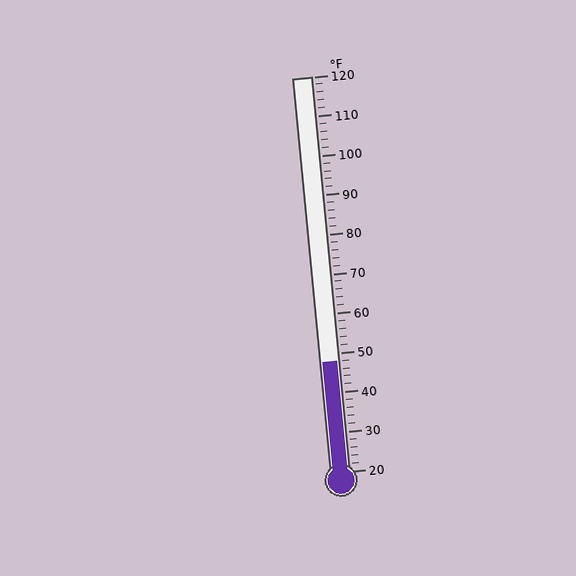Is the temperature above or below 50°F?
The temperature is below 50°F.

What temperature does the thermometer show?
The thermometer shows approximately 48°F.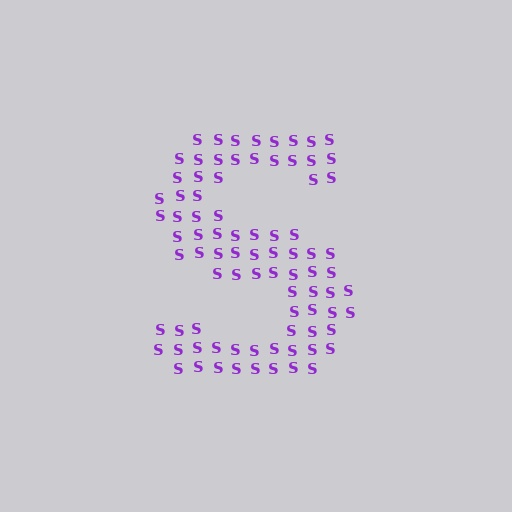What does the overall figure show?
The overall figure shows the letter S.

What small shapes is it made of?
It is made of small letter S's.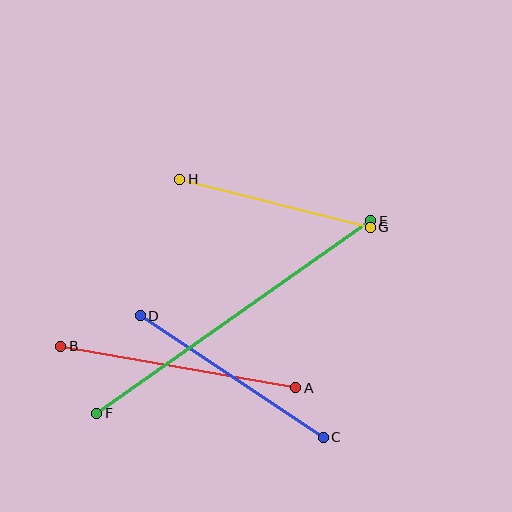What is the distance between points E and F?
The distance is approximately 335 pixels.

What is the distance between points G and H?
The distance is approximately 196 pixels.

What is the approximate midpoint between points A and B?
The midpoint is at approximately (178, 367) pixels.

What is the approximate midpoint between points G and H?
The midpoint is at approximately (275, 203) pixels.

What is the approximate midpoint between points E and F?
The midpoint is at approximately (234, 317) pixels.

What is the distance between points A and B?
The distance is approximately 238 pixels.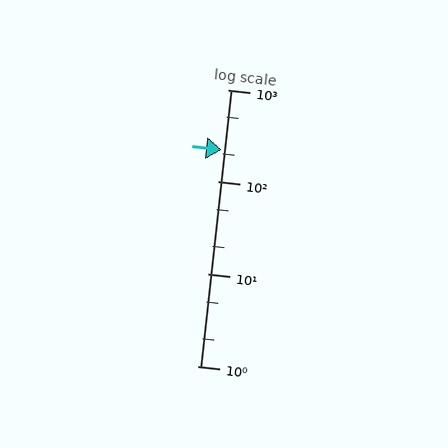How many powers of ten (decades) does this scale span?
The scale spans 3 decades, from 1 to 1000.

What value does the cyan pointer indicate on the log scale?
The pointer indicates approximately 220.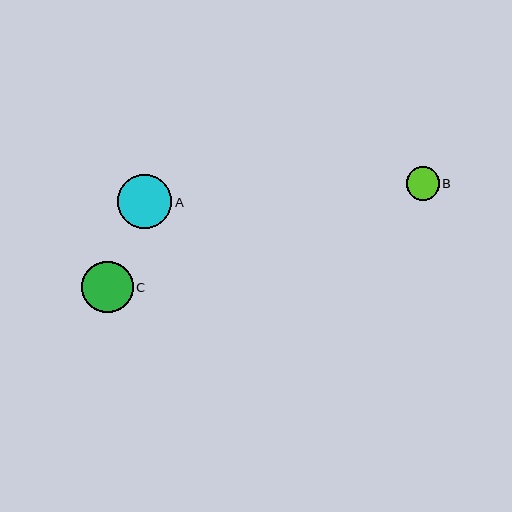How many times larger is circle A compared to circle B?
Circle A is approximately 1.6 times the size of circle B.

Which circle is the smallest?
Circle B is the smallest with a size of approximately 33 pixels.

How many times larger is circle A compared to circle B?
Circle A is approximately 1.6 times the size of circle B.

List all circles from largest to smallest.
From largest to smallest: A, C, B.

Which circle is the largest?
Circle A is the largest with a size of approximately 54 pixels.